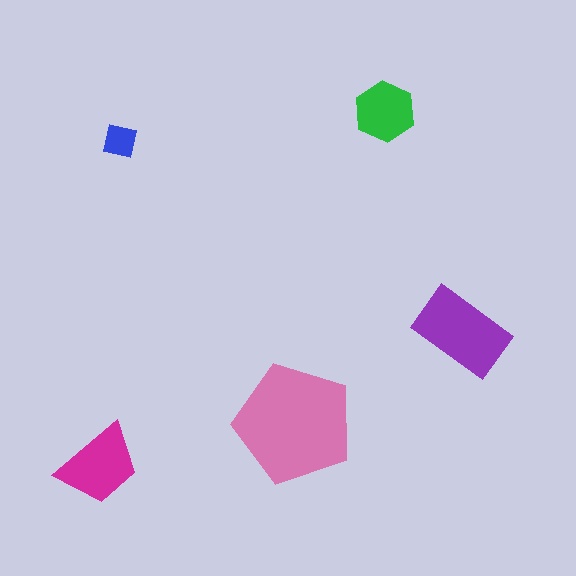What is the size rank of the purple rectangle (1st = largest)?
2nd.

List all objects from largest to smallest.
The pink pentagon, the purple rectangle, the magenta trapezoid, the green hexagon, the blue square.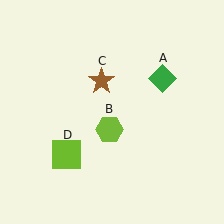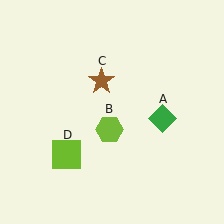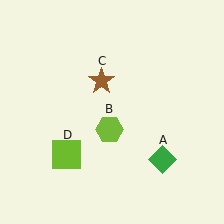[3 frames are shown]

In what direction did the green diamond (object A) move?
The green diamond (object A) moved down.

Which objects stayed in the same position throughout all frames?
Lime hexagon (object B) and brown star (object C) and lime square (object D) remained stationary.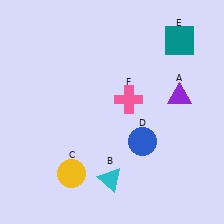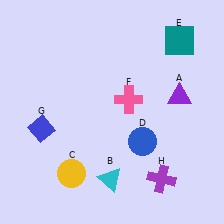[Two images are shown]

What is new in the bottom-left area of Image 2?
A blue diamond (G) was added in the bottom-left area of Image 2.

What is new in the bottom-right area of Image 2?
A purple cross (H) was added in the bottom-right area of Image 2.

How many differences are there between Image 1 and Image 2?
There are 2 differences between the two images.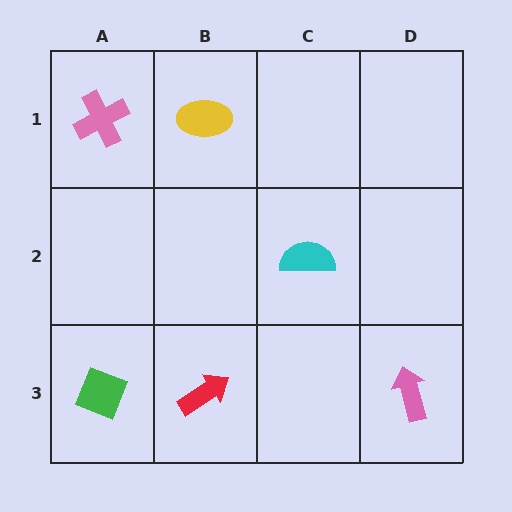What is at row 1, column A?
A pink cross.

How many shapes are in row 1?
2 shapes.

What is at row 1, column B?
A yellow ellipse.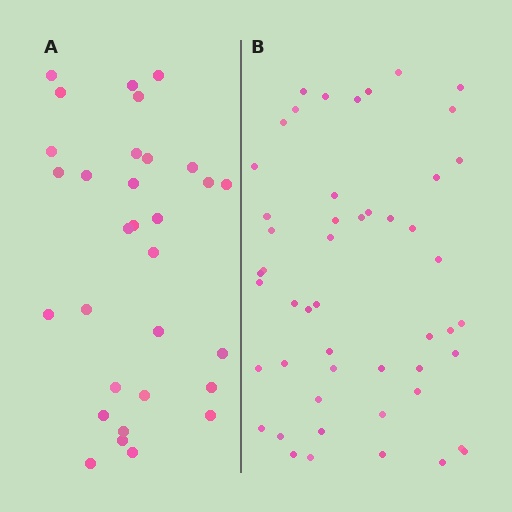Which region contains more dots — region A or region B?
Region B (the right region) has more dots.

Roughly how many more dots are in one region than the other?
Region B has approximately 20 more dots than region A.